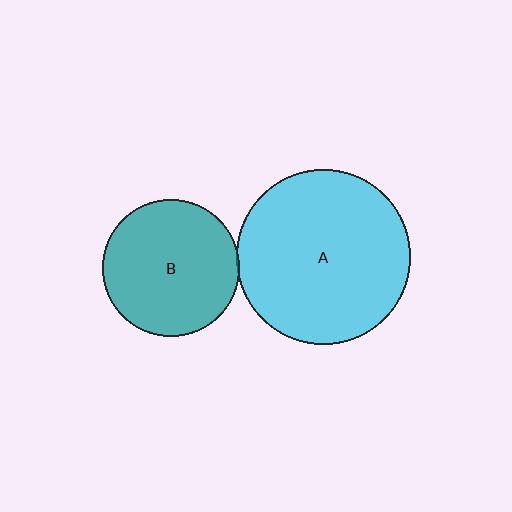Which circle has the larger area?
Circle A (cyan).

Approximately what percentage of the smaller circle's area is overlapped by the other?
Approximately 5%.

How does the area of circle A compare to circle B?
Approximately 1.6 times.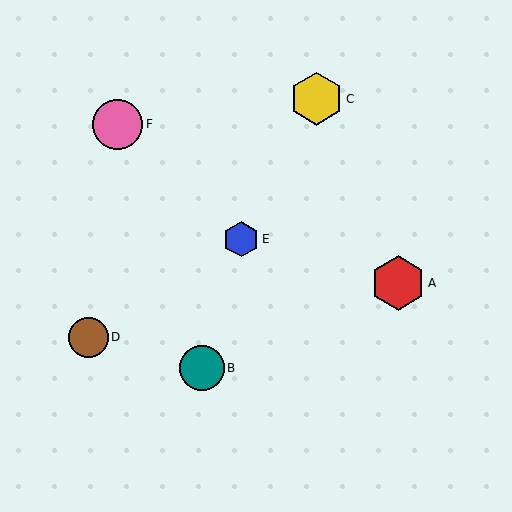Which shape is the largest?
The red hexagon (labeled A) is the largest.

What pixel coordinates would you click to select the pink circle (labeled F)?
Click at (118, 124) to select the pink circle F.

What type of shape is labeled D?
Shape D is a brown circle.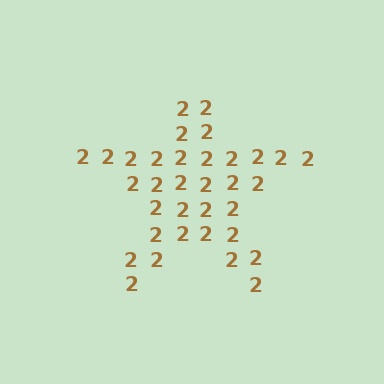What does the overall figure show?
The overall figure shows a star.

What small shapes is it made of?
It is made of small digit 2's.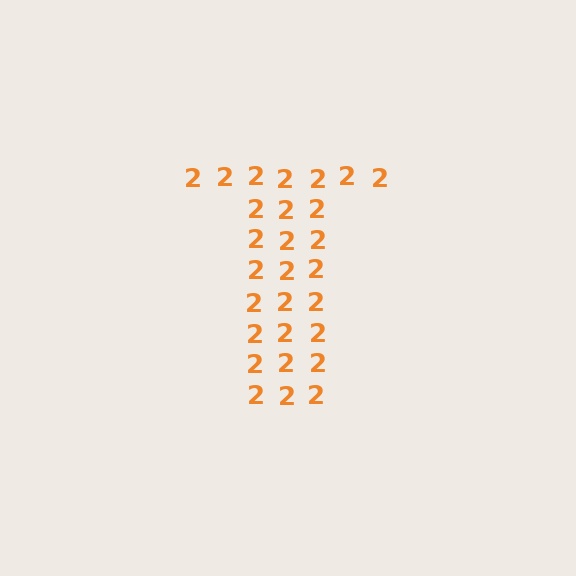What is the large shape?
The large shape is the letter T.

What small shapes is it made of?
It is made of small digit 2's.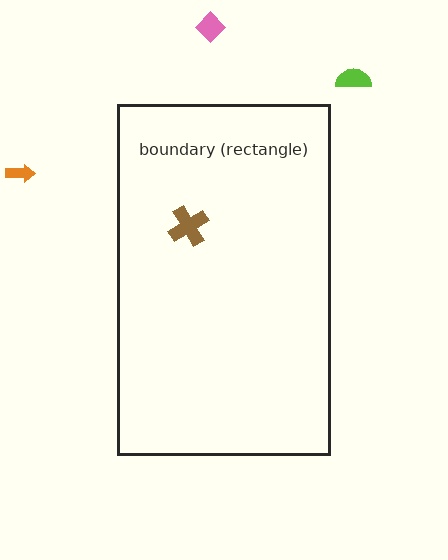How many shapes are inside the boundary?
1 inside, 3 outside.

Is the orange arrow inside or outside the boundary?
Outside.